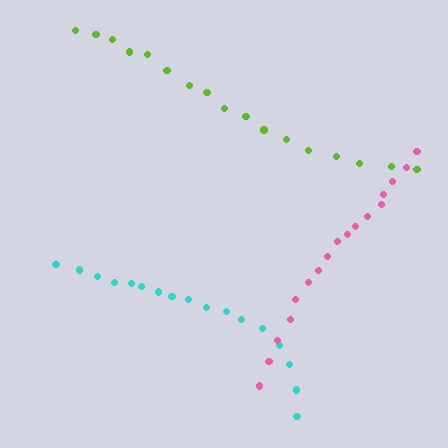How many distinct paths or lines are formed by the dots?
There are 3 distinct paths.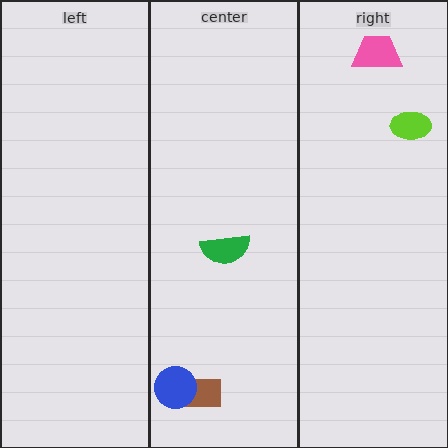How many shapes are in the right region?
2.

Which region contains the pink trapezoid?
The right region.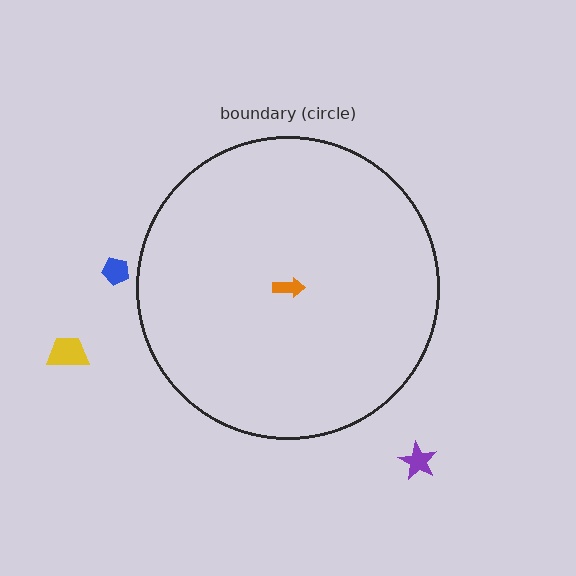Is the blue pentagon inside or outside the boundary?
Outside.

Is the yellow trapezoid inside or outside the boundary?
Outside.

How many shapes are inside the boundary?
1 inside, 3 outside.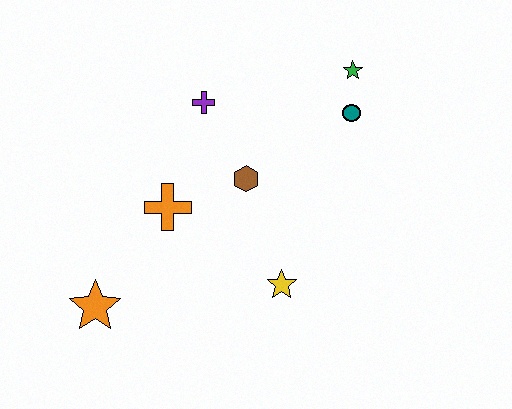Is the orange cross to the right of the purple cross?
No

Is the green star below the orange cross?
No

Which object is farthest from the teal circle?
The orange star is farthest from the teal circle.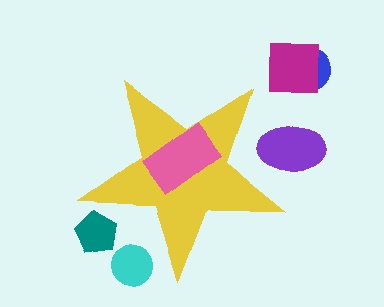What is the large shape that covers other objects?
A yellow star.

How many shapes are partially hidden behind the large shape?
2 shapes are partially hidden.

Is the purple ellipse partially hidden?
No, the purple ellipse is fully visible.